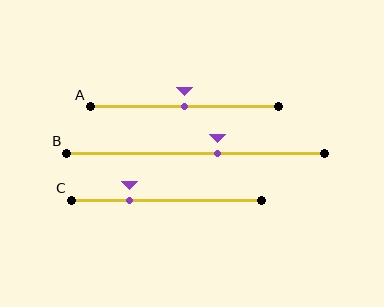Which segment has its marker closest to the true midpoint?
Segment A has its marker closest to the true midpoint.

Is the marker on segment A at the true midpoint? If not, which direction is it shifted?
Yes, the marker on segment A is at the true midpoint.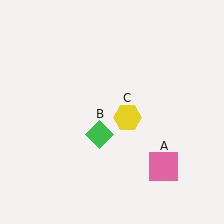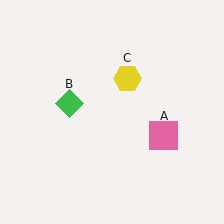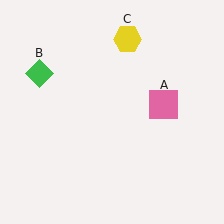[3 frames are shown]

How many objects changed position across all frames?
3 objects changed position: pink square (object A), green diamond (object B), yellow hexagon (object C).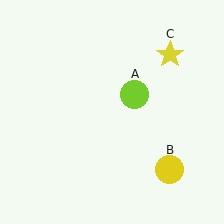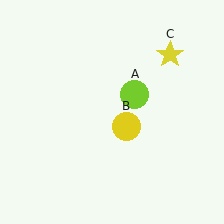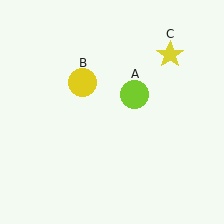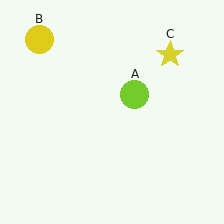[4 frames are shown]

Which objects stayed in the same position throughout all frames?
Lime circle (object A) and yellow star (object C) remained stationary.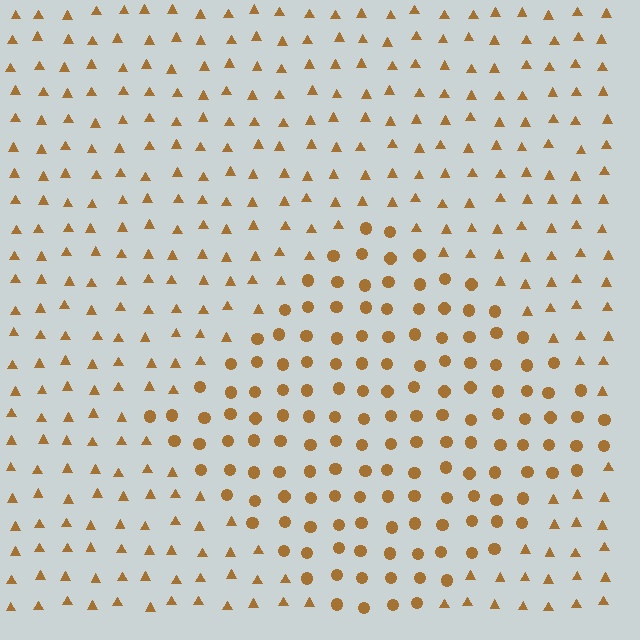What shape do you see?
I see a diamond.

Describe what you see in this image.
The image is filled with small brown elements arranged in a uniform grid. A diamond-shaped region contains circles, while the surrounding area contains triangles. The boundary is defined purely by the change in element shape.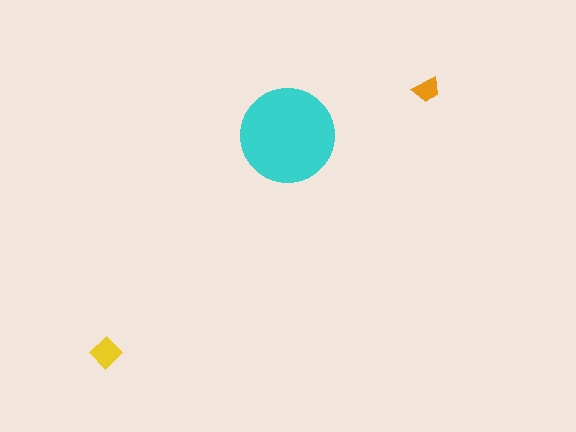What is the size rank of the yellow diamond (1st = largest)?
2nd.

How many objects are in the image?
There are 3 objects in the image.